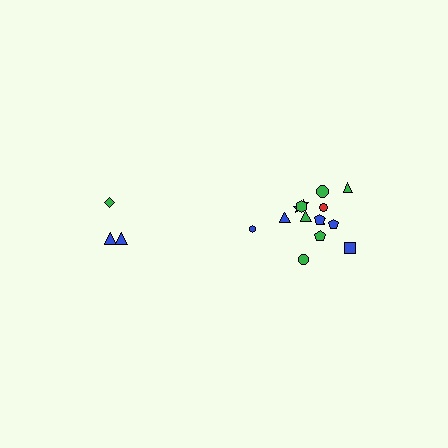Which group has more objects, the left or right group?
The right group.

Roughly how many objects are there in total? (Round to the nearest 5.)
Roughly 20 objects in total.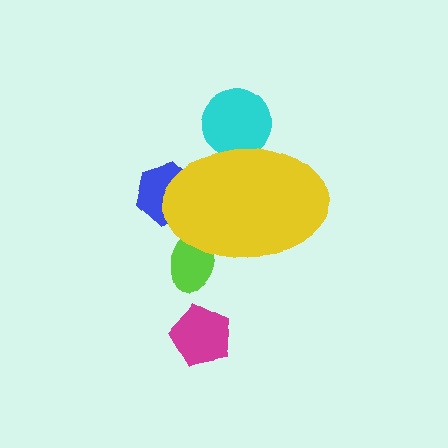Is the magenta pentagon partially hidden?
No, the magenta pentagon is fully visible.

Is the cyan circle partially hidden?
Yes, the cyan circle is partially hidden behind the yellow ellipse.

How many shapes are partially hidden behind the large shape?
3 shapes are partially hidden.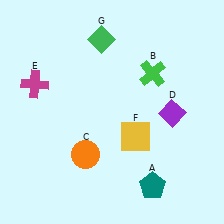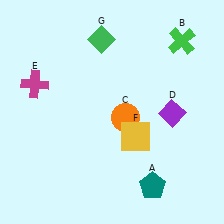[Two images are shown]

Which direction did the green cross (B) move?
The green cross (B) moved up.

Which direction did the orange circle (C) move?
The orange circle (C) moved right.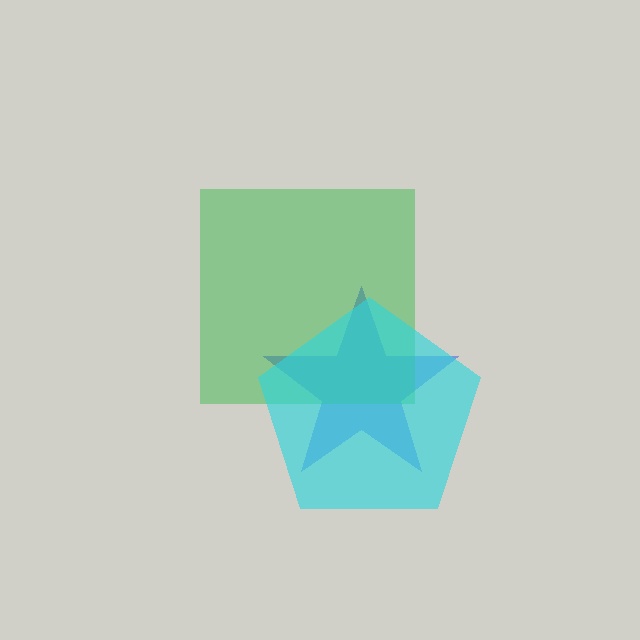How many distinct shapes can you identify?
There are 3 distinct shapes: a blue star, a green square, a cyan pentagon.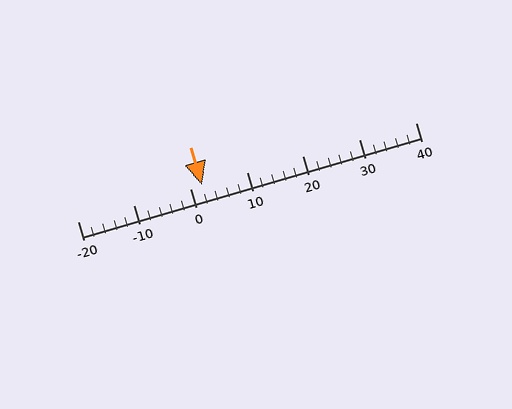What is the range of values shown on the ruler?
The ruler shows values from -20 to 40.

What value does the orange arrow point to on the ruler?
The orange arrow points to approximately 2.